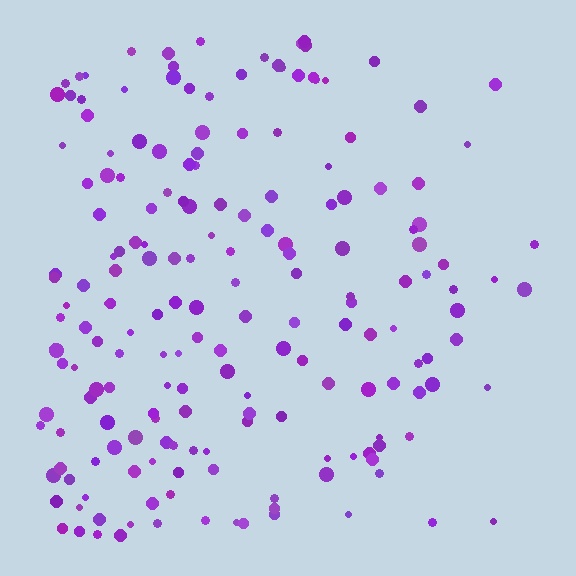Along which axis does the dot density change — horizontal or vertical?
Horizontal.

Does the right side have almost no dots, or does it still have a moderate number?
Still a moderate number, just noticeably fewer than the left.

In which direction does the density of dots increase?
From right to left, with the left side densest.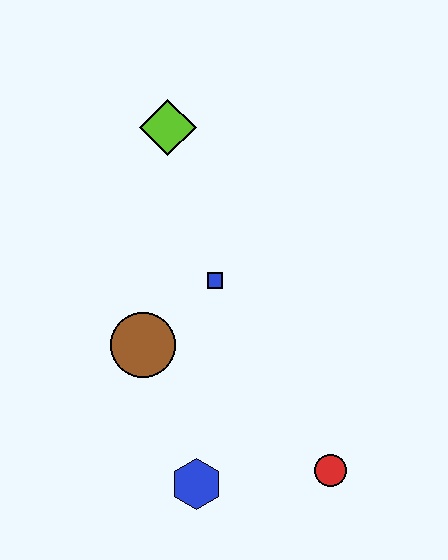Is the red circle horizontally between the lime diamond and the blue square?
No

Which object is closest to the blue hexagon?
The red circle is closest to the blue hexagon.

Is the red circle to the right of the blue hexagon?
Yes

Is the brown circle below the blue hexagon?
No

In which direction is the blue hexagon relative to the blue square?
The blue hexagon is below the blue square.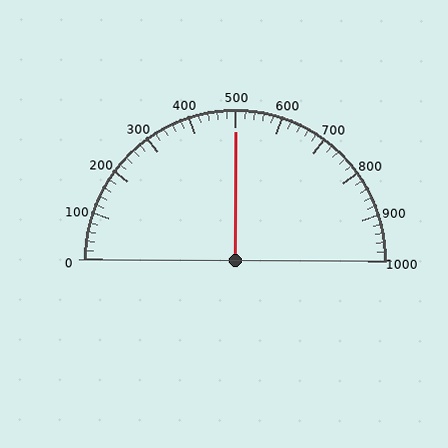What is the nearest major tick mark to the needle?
The nearest major tick mark is 500.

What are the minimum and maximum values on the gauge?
The gauge ranges from 0 to 1000.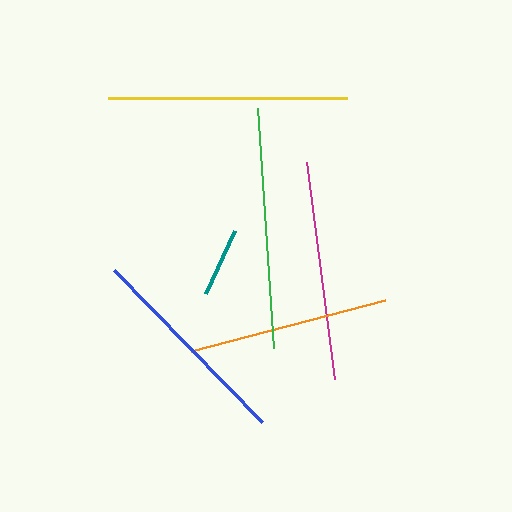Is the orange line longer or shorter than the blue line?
The blue line is longer than the orange line.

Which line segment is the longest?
The green line is the longest at approximately 241 pixels.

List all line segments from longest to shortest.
From longest to shortest: green, yellow, magenta, blue, orange, teal.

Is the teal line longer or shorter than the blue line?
The blue line is longer than the teal line.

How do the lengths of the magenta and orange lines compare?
The magenta and orange lines are approximately the same length.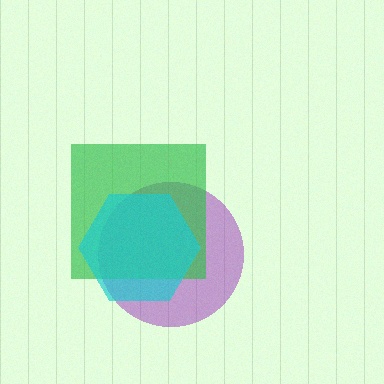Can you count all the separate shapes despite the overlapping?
Yes, there are 3 separate shapes.